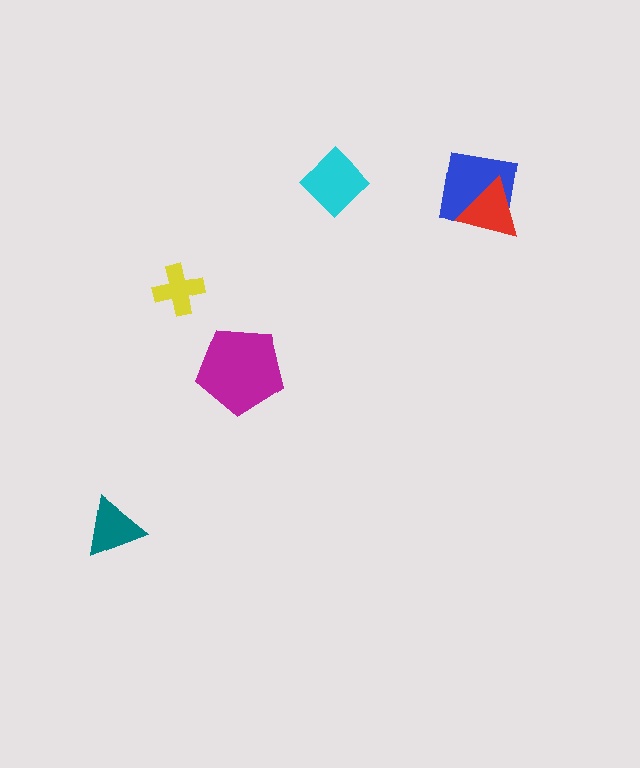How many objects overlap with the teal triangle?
0 objects overlap with the teal triangle.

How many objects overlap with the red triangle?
1 object overlaps with the red triangle.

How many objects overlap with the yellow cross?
0 objects overlap with the yellow cross.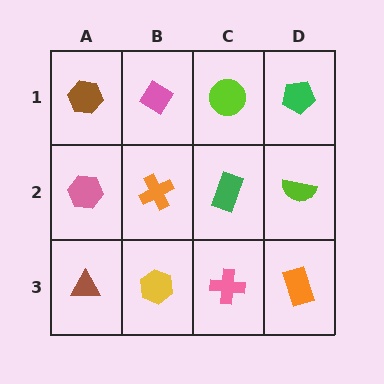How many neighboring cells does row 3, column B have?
3.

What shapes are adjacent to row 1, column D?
A lime semicircle (row 2, column D), a lime circle (row 1, column C).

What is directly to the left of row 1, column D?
A lime circle.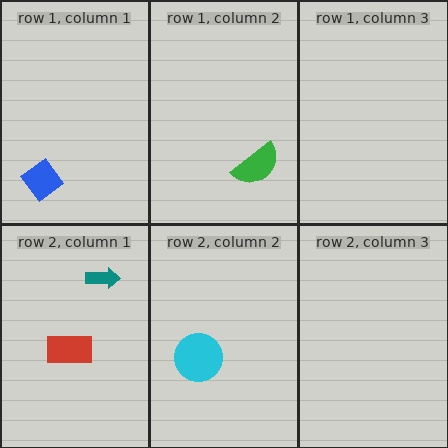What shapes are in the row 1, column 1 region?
The blue diamond.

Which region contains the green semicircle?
The row 1, column 2 region.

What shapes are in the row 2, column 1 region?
The teal arrow, the red rectangle.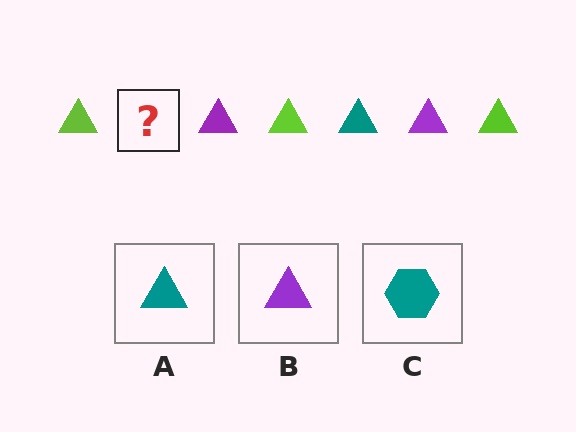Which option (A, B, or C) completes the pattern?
A.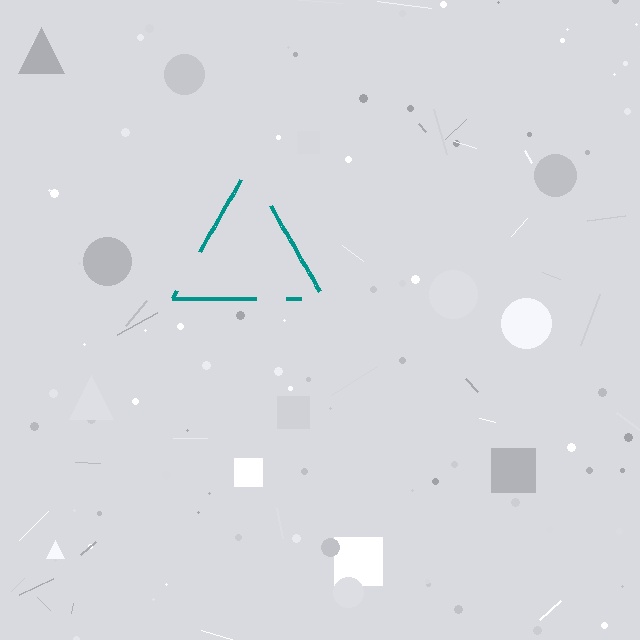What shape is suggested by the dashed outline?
The dashed outline suggests a triangle.